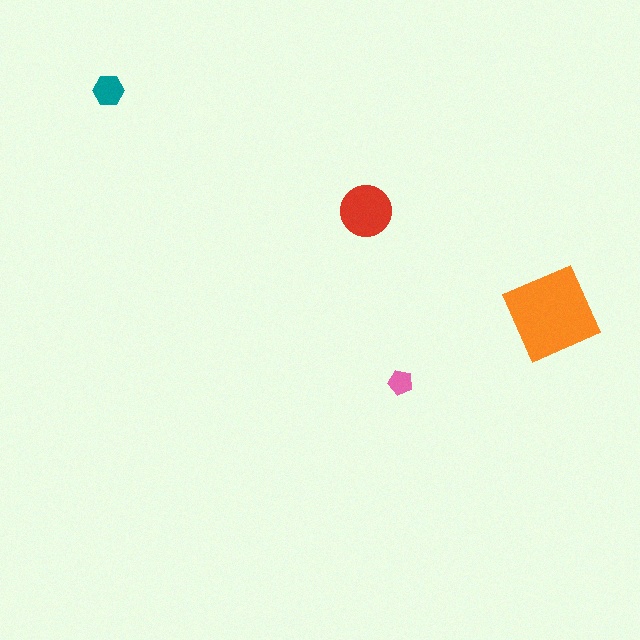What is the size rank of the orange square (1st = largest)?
1st.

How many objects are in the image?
There are 4 objects in the image.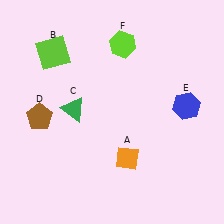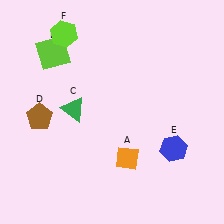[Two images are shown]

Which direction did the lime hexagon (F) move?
The lime hexagon (F) moved left.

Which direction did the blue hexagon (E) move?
The blue hexagon (E) moved down.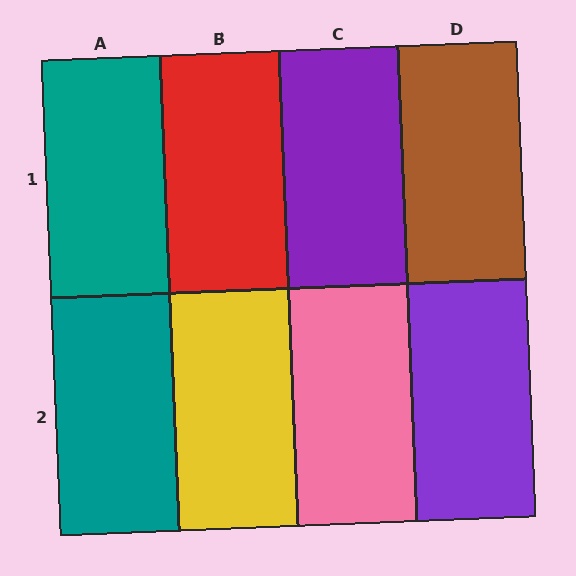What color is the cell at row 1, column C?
Purple.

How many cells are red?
1 cell is red.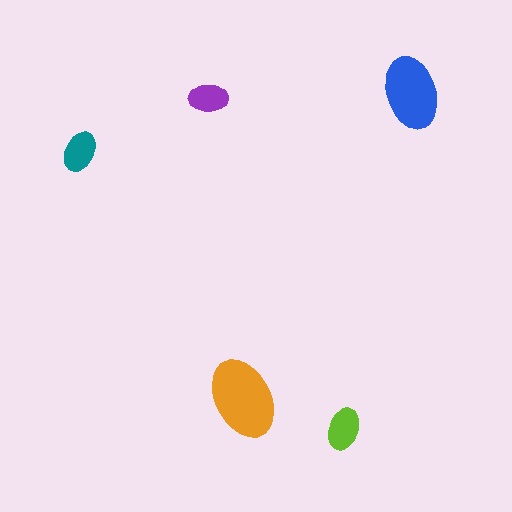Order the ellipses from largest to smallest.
the orange one, the blue one, the lime one, the teal one, the purple one.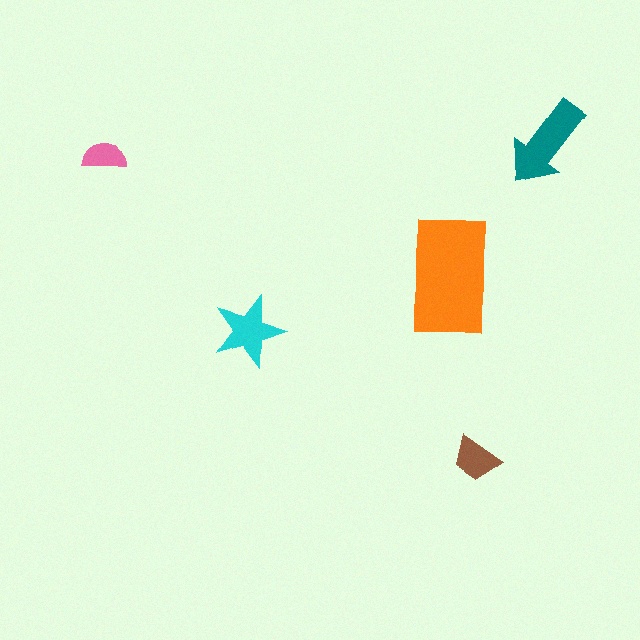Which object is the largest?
The orange rectangle.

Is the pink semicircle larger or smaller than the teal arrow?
Smaller.